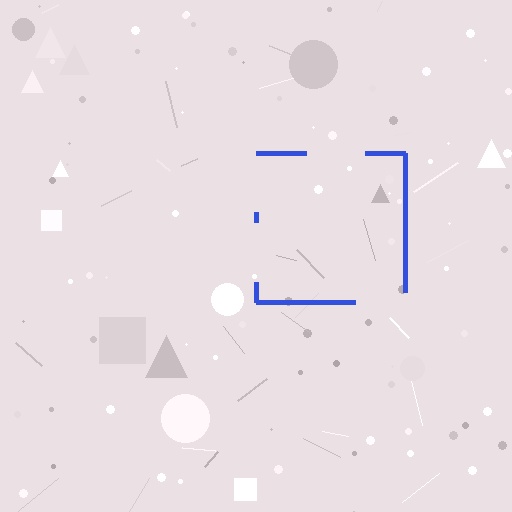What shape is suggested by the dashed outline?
The dashed outline suggests a square.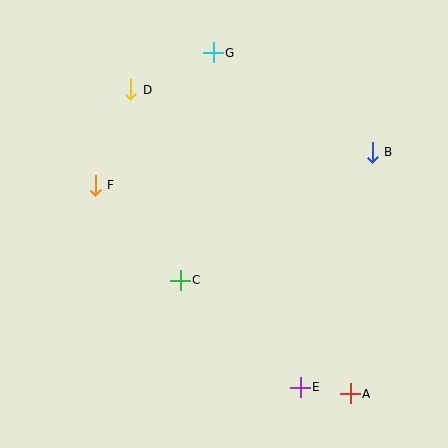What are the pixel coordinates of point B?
Point B is at (372, 152).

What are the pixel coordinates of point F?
Point F is at (95, 185).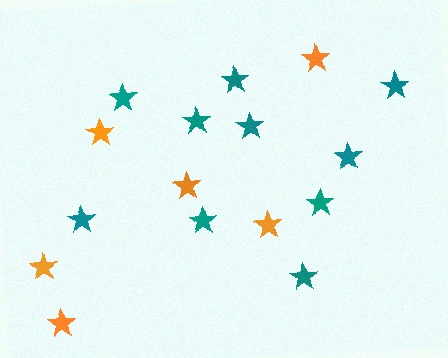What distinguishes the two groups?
There are 2 groups: one group of teal stars (10) and one group of orange stars (6).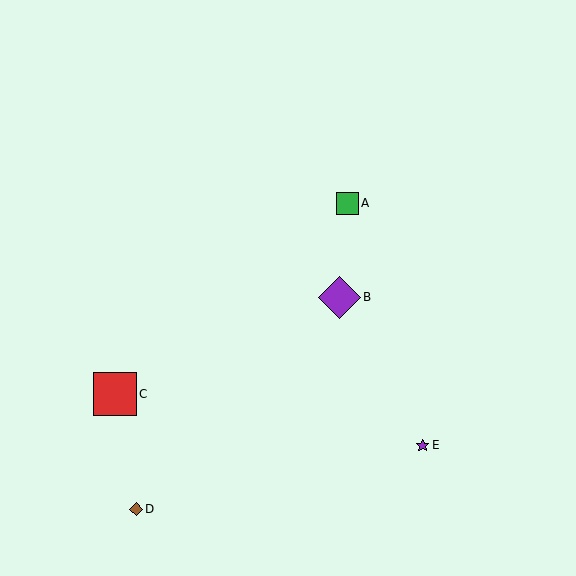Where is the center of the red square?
The center of the red square is at (115, 394).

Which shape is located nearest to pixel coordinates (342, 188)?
The green square (labeled A) at (347, 203) is nearest to that location.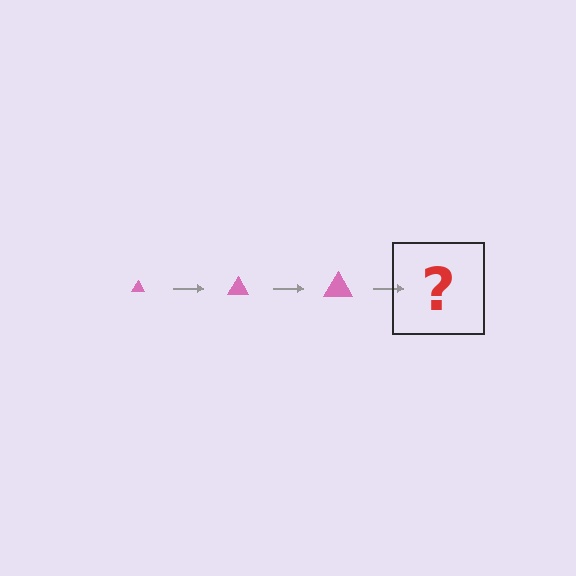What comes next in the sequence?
The next element should be a pink triangle, larger than the previous one.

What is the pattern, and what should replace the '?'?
The pattern is that the triangle gets progressively larger each step. The '?' should be a pink triangle, larger than the previous one.